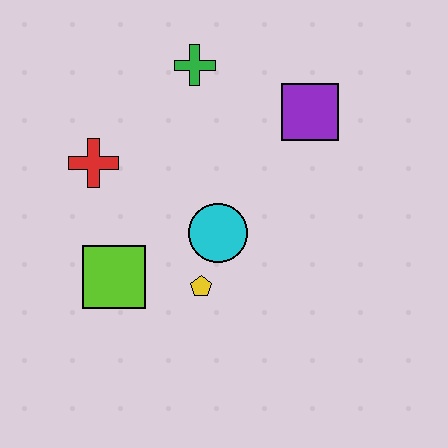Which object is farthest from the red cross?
The purple square is farthest from the red cross.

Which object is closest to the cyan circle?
The yellow pentagon is closest to the cyan circle.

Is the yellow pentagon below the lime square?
Yes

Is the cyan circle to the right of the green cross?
Yes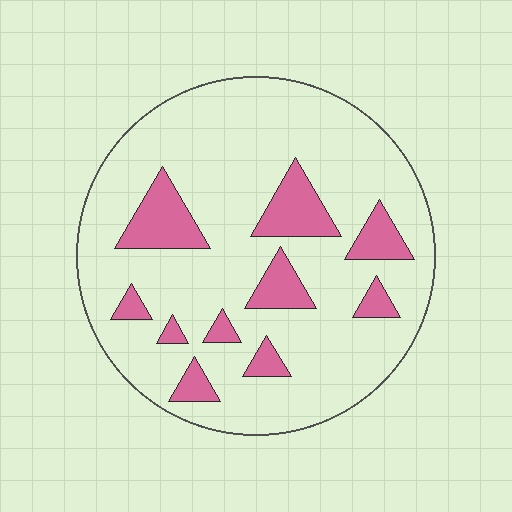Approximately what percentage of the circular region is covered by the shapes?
Approximately 15%.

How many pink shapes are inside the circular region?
10.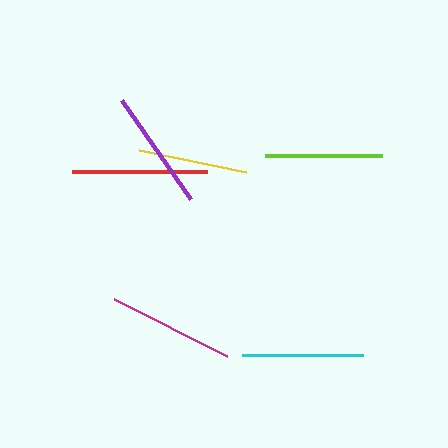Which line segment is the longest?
The red line is the longest at approximately 135 pixels.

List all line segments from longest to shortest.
From longest to shortest: red, magenta, cyan, purple, lime, yellow.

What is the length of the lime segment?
The lime segment is approximately 116 pixels long.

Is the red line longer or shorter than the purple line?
The red line is longer than the purple line.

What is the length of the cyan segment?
The cyan segment is approximately 121 pixels long.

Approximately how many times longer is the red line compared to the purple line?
The red line is approximately 1.1 times the length of the purple line.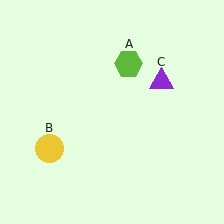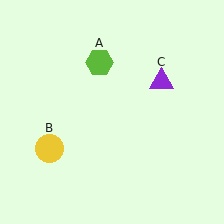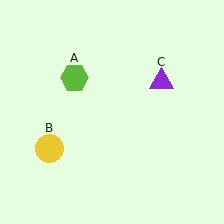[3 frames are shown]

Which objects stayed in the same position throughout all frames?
Yellow circle (object B) and purple triangle (object C) remained stationary.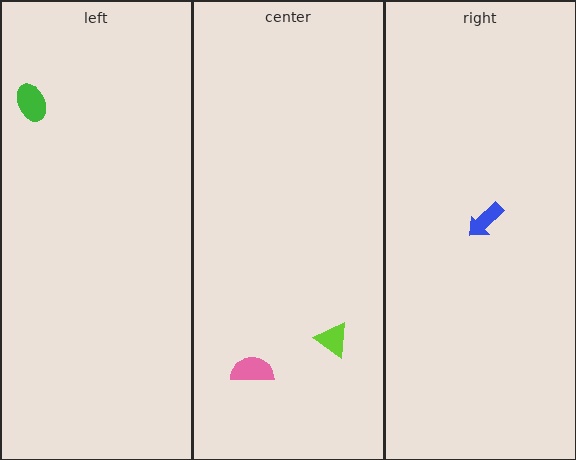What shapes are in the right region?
The blue arrow.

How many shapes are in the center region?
2.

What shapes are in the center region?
The lime triangle, the pink semicircle.